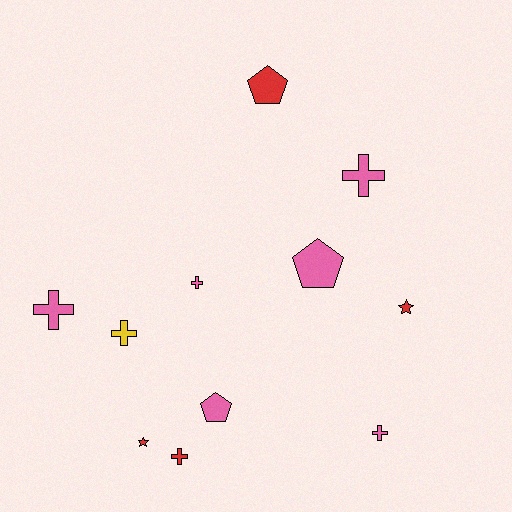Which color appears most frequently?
Pink, with 6 objects.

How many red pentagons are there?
There is 1 red pentagon.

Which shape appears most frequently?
Cross, with 6 objects.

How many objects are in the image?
There are 11 objects.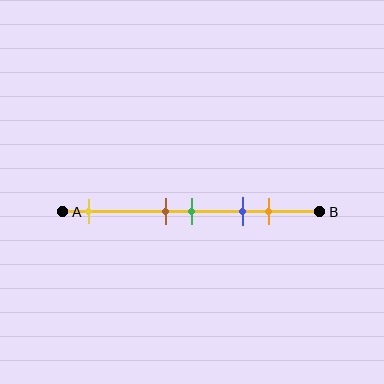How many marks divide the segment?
There are 5 marks dividing the segment.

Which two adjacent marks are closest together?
The brown and green marks are the closest adjacent pair.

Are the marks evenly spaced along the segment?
No, the marks are not evenly spaced.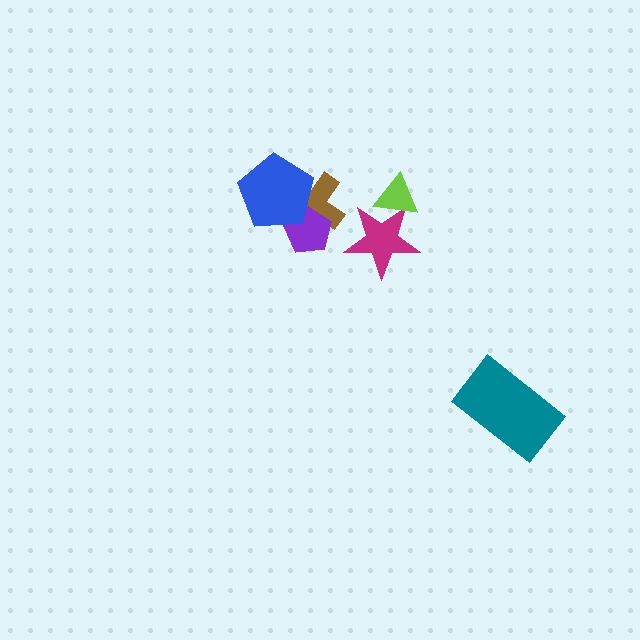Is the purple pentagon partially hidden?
Yes, it is partially covered by another shape.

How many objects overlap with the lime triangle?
1 object overlaps with the lime triangle.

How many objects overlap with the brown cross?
2 objects overlap with the brown cross.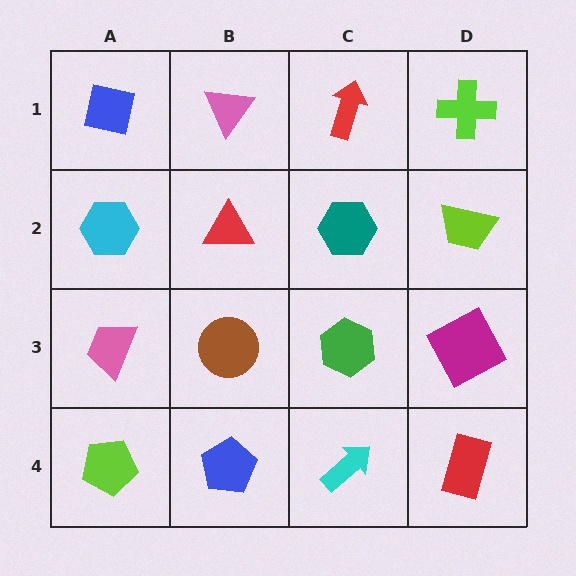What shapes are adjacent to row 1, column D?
A lime trapezoid (row 2, column D), a red arrow (row 1, column C).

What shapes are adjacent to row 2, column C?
A red arrow (row 1, column C), a green hexagon (row 3, column C), a red triangle (row 2, column B), a lime trapezoid (row 2, column D).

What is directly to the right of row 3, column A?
A brown circle.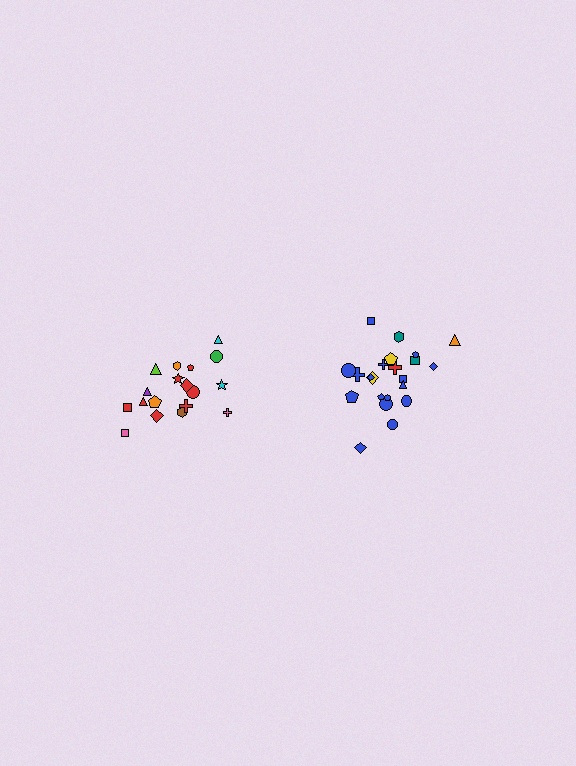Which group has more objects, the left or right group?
The right group.